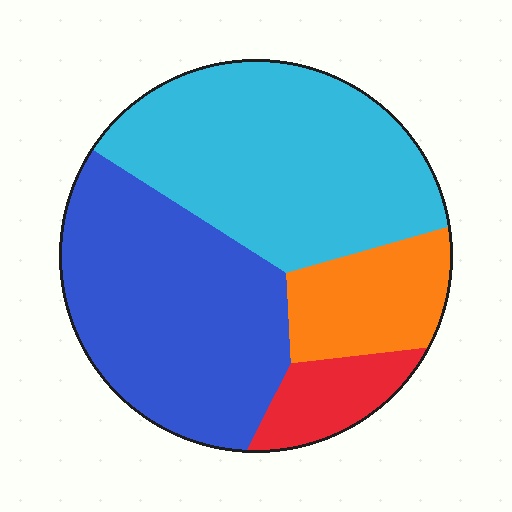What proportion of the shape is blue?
Blue covers 38% of the shape.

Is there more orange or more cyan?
Cyan.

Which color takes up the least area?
Red, at roughly 10%.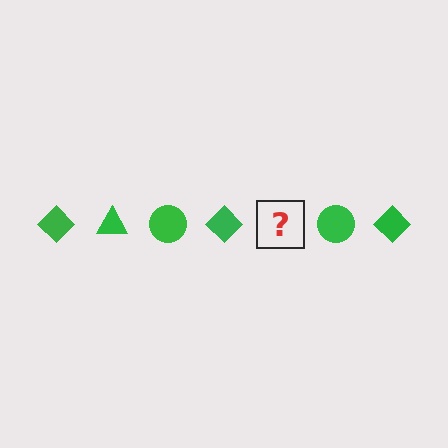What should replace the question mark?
The question mark should be replaced with a green triangle.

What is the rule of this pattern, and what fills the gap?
The rule is that the pattern cycles through diamond, triangle, circle shapes in green. The gap should be filled with a green triangle.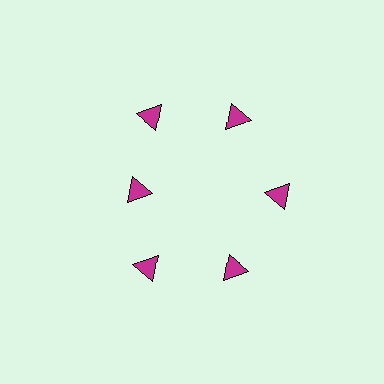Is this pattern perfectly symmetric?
No. The 6 magenta triangles are arranged in a ring, but one element near the 9 o'clock position is pulled inward toward the center, breaking the 6-fold rotational symmetry.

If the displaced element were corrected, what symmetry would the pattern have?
It would have 6-fold rotational symmetry — the pattern would map onto itself every 60 degrees.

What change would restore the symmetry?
The symmetry would be restored by moving it outward, back onto the ring so that all 6 triangles sit at equal angles and equal distance from the center.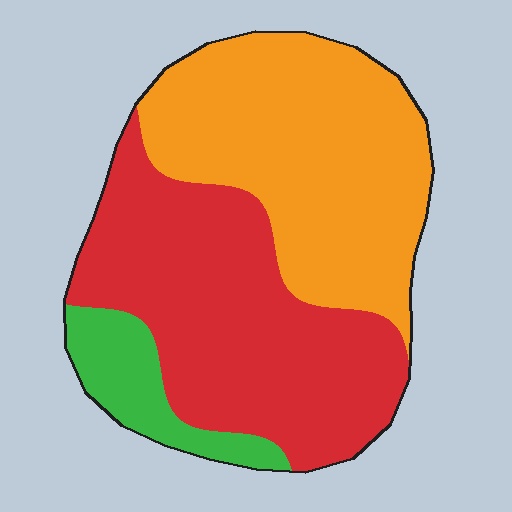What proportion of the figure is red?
Red covers roughly 45% of the figure.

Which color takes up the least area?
Green, at roughly 10%.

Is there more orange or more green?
Orange.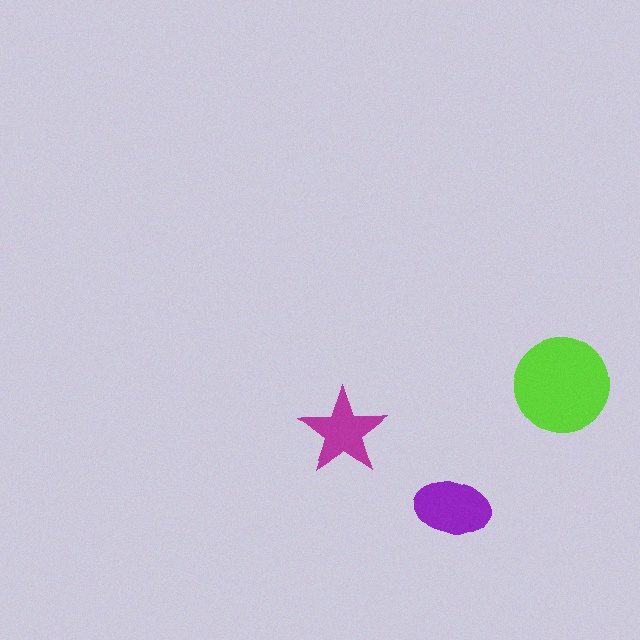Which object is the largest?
The lime circle.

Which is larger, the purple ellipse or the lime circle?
The lime circle.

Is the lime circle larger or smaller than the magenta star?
Larger.